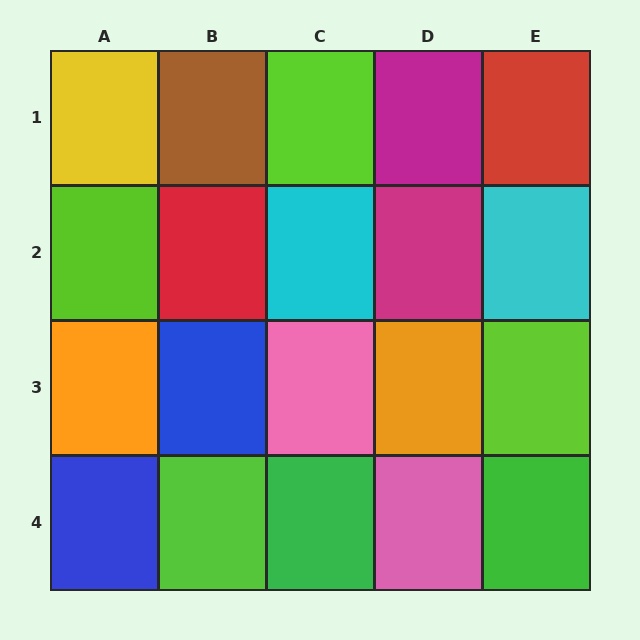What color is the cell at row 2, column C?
Cyan.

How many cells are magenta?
2 cells are magenta.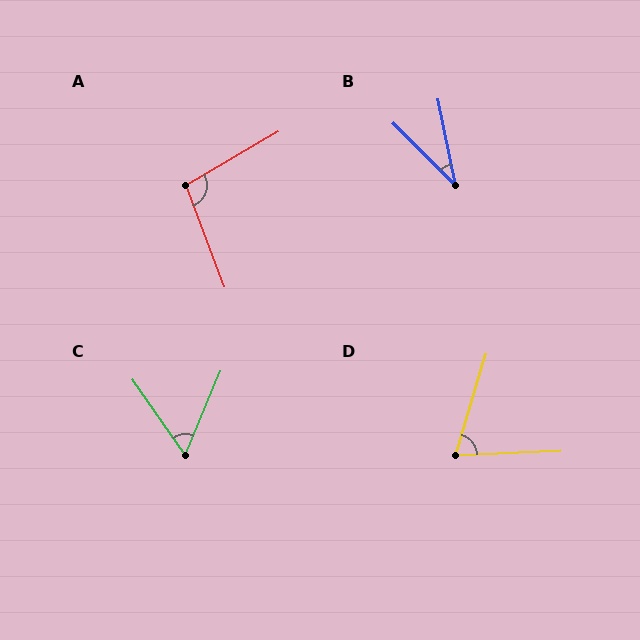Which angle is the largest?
A, at approximately 99 degrees.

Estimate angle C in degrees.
Approximately 58 degrees.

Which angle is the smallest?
B, at approximately 33 degrees.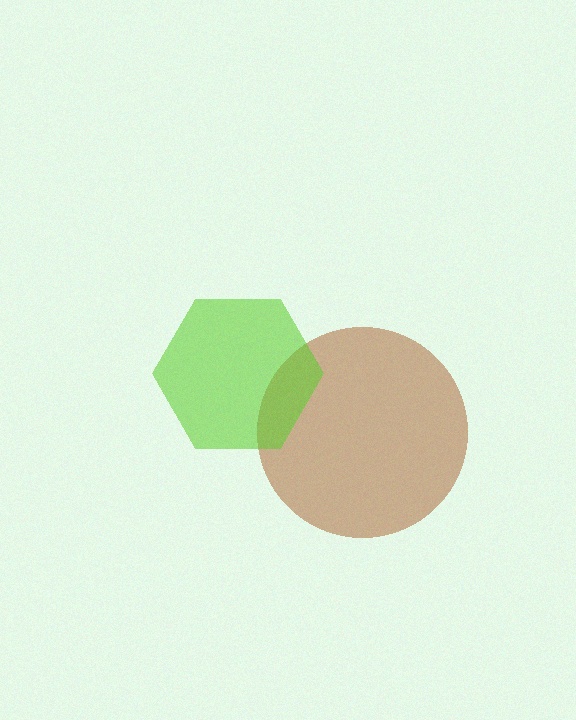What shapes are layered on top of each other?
The layered shapes are: a brown circle, a lime hexagon.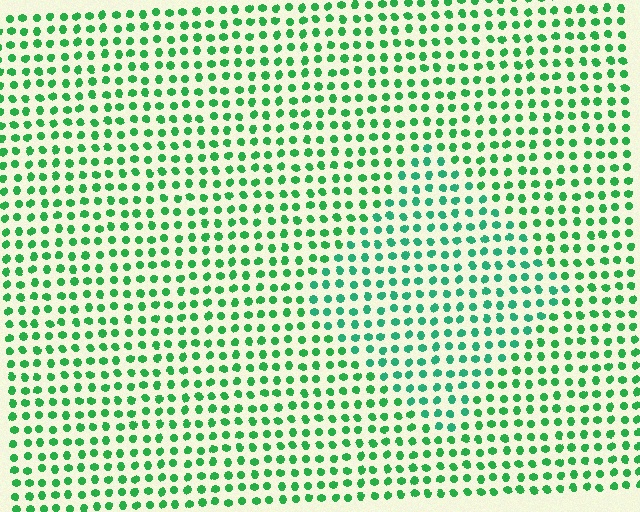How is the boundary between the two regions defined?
The boundary is defined purely by a slight shift in hue (about 21 degrees). Spacing, size, and orientation are identical on both sides.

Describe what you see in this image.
The image is filled with small green elements in a uniform arrangement. A diamond-shaped region is visible where the elements are tinted to a slightly different hue, forming a subtle color boundary.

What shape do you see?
I see a diamond.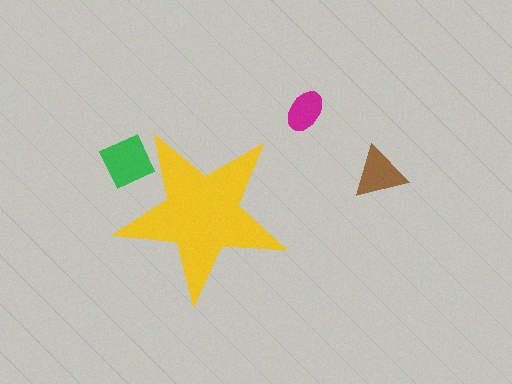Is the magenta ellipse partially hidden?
No, the magenta ellipse is fully visible.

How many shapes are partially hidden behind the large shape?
1 shape is partially hidden.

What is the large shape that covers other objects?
A yellow star.